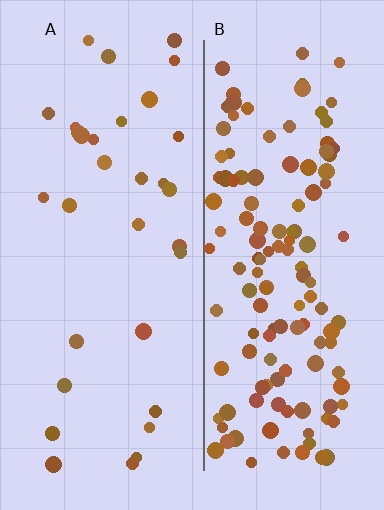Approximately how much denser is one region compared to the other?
Approximately 4.2× — region B over region A.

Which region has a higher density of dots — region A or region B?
B (the right).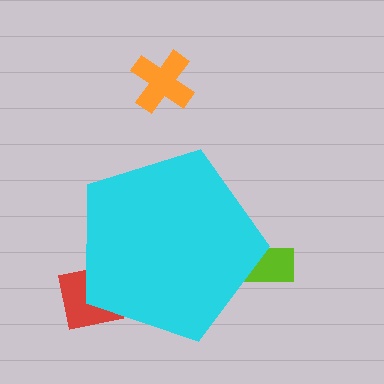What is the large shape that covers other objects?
A cyan pentagon.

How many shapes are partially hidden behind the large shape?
2 shapes are partially hidden.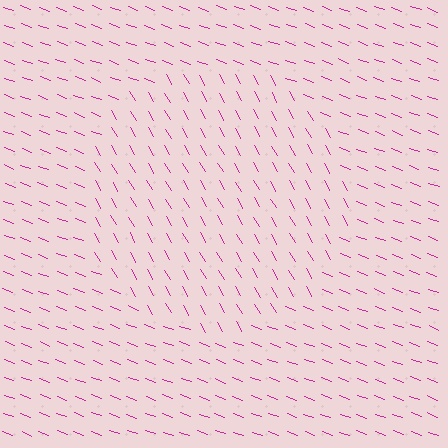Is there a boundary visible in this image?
Yes, there is a texture boundary formed by a change in line orientation.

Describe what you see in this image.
The image is filled with small magenta line segments. A circle region in the image has lines oriented differently from the surrounding lines, creating a visible texture boundary.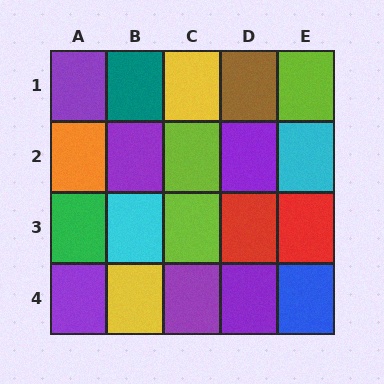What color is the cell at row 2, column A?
Orange.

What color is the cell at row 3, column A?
Green.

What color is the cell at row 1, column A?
Purple.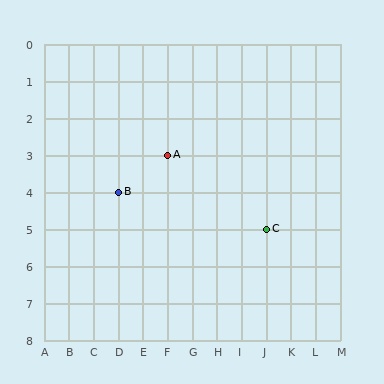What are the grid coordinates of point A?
Point A is at grid coordinates (F, 3).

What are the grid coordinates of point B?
Point B is at grid coordinates (D, 4).